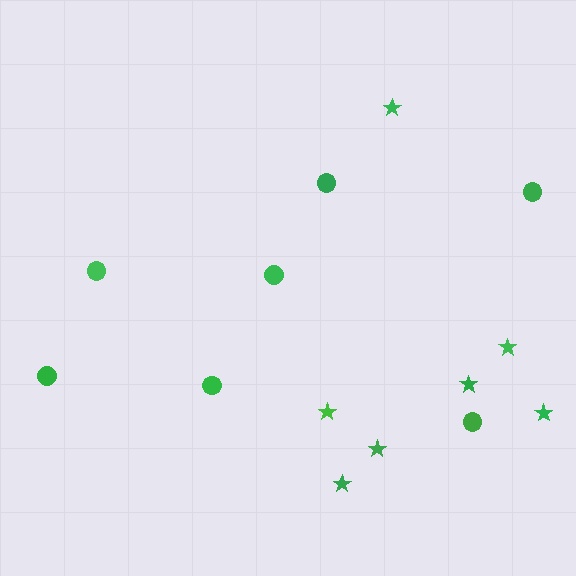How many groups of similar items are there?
There are 2 groups: one group of stars (7) and one group of circles (7).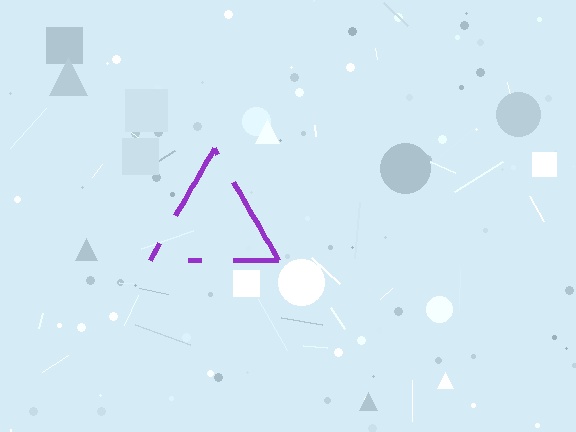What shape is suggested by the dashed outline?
The dashed outline suggests a triangle.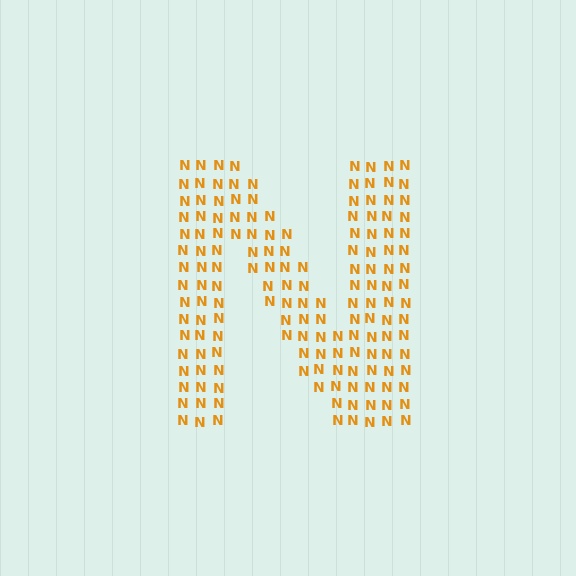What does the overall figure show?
The overall figure shows the letter N.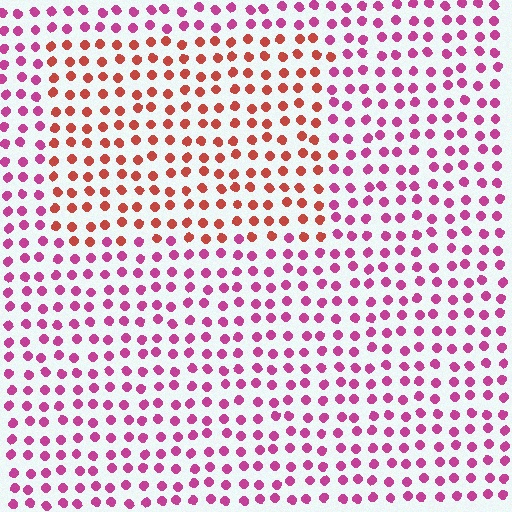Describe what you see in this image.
The image is filled with small magenta elements in a uniform arrangement. A rectangle-shaped region is visible where the elements are tinted to a slightly different hue, forming a subtle color boundary.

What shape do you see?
I see a rectangle.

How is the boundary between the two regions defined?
The boundary is defined purely by a slight shift in hue (about 43 degrees). Spacing, size, and orientation are identical on both sides.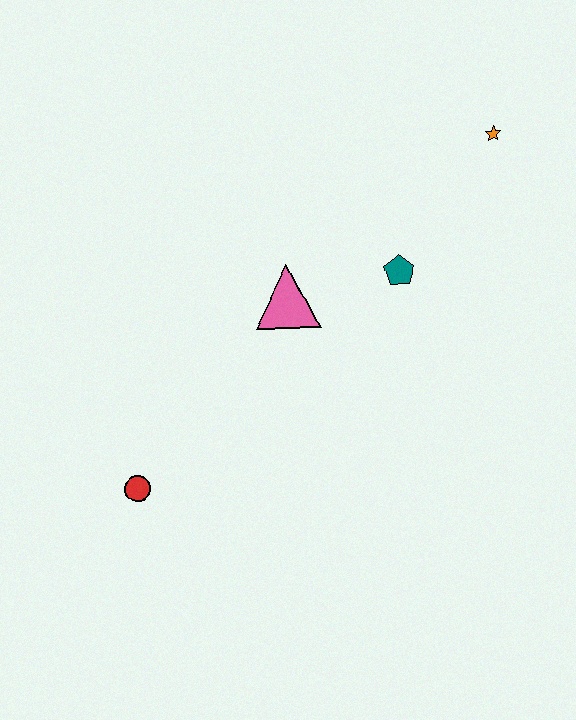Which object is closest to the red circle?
The pink triangle is closest to the red circle.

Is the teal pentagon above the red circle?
Yes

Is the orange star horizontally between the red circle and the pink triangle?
No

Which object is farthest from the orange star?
The red circle is farthest from the orange star.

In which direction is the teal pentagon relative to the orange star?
The teal pentagon is below the orange star.